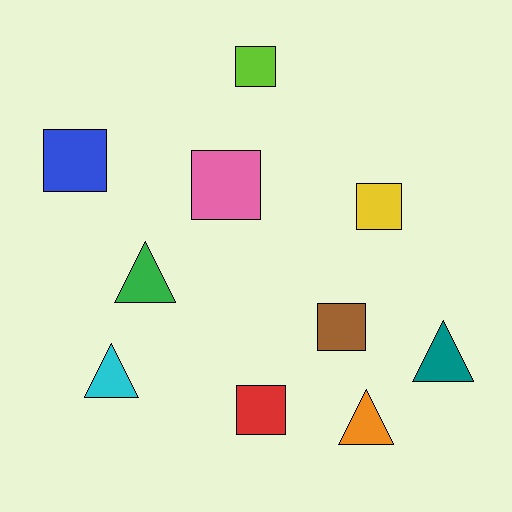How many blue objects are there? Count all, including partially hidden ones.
There is 1 blue object.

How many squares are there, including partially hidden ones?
There are 6 squares.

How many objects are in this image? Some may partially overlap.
There are 10 objects.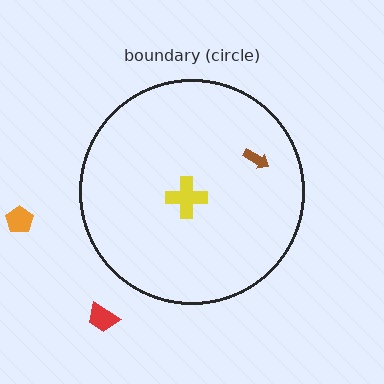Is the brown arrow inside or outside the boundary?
Inside.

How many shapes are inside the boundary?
2 inside, 2 outside.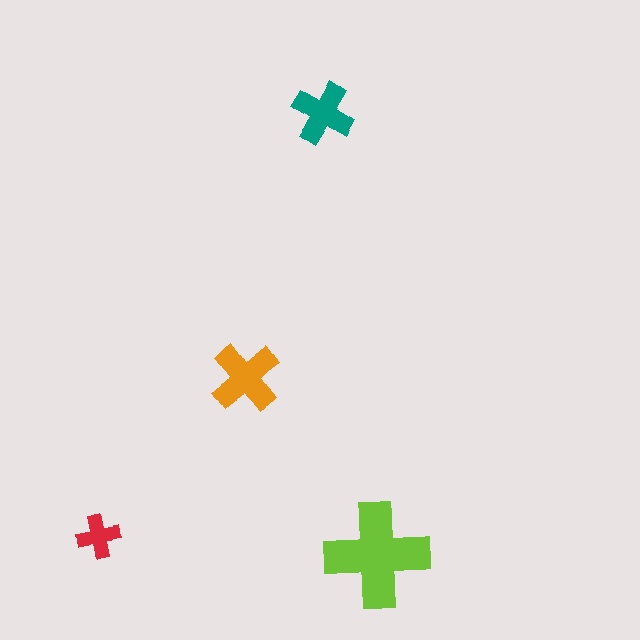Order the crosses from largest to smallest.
the lime one, the orange one, the teal one, the red one.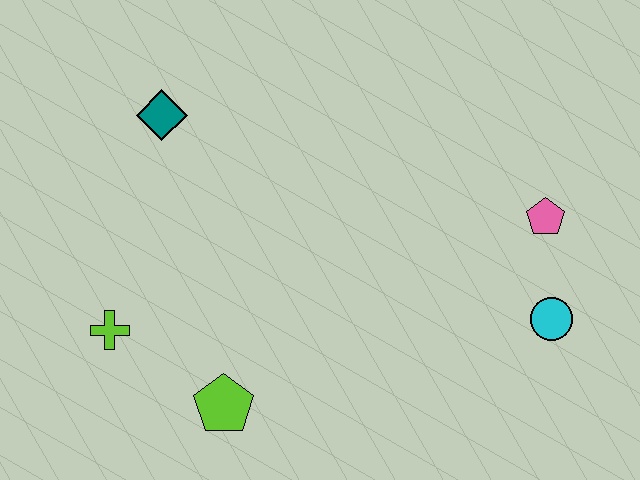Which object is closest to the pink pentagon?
The cyan circle is closest to the pink pentagon.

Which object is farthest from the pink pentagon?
The lime cross is farthest from the pink pentagon.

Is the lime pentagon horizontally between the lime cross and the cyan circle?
Yes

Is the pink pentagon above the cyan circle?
Yes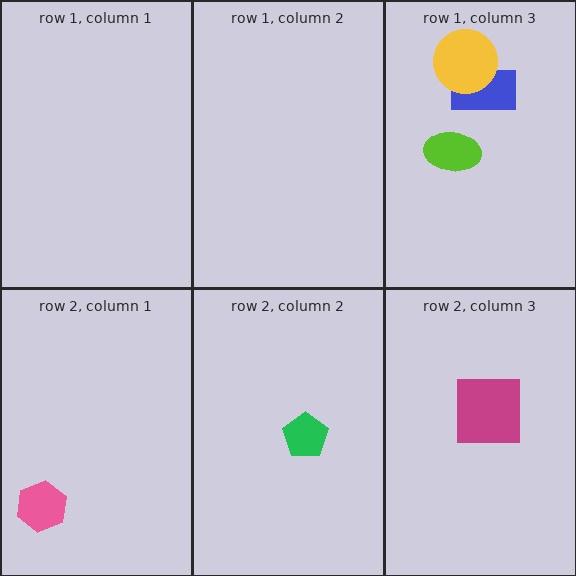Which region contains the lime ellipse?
The row 1, column 3 region.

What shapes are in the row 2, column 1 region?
The pink hexagon.